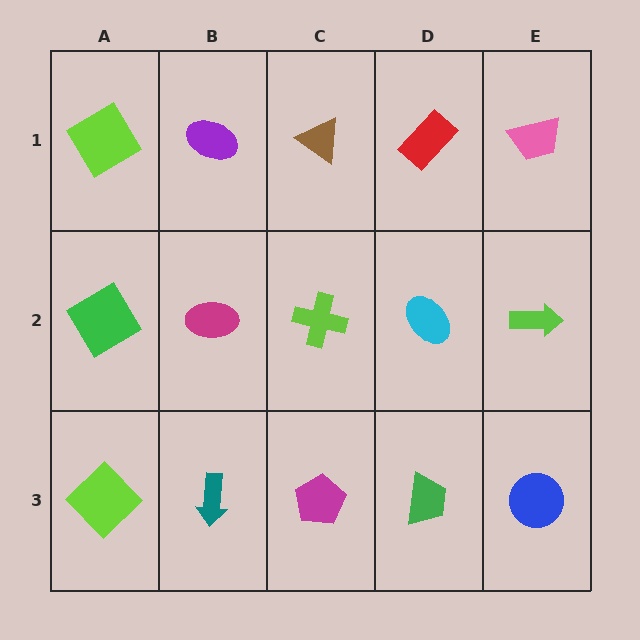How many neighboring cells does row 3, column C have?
3.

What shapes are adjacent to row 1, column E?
A lime arrow (row 2, column E), a red rectangle (row 1, column D).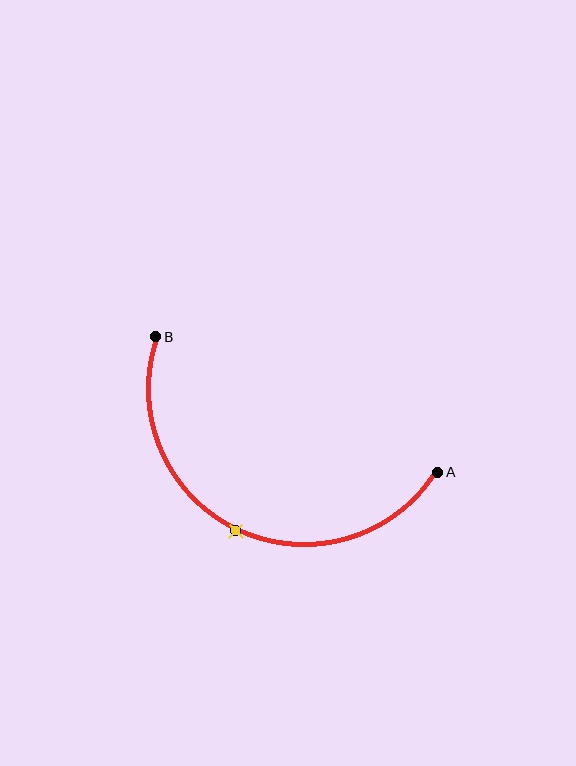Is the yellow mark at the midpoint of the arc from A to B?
Yes. The yellow mark lies on the arc at equal arc-length from both A and B — it is the arc midpoint.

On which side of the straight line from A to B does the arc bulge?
The arc bulges below the straight line connecting A and B.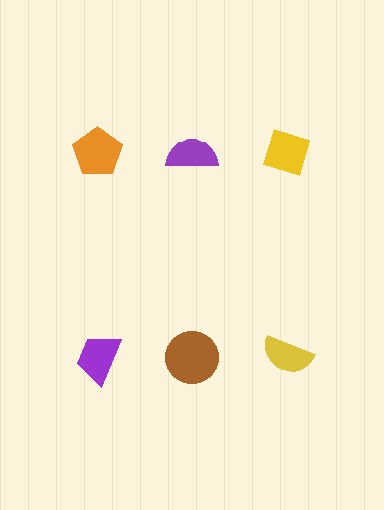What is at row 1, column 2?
A purple semicircle.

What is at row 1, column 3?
A yellow diamond.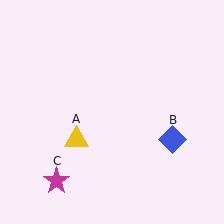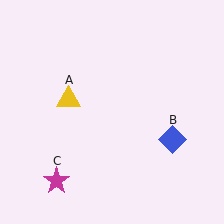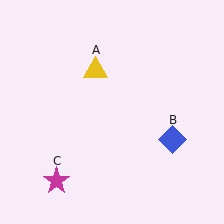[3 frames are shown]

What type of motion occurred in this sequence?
The yellow triangle (object A) rotated clockwise around the center of the scene.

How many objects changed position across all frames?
1 object changed position: yellow triangle (object A).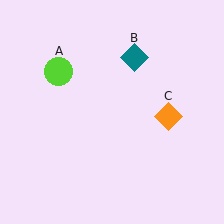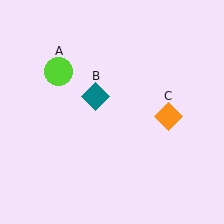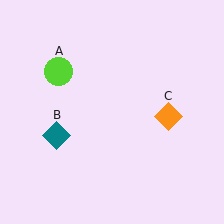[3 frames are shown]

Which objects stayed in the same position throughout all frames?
Lime circle (object A) and orange diamond (object C) remained stationary.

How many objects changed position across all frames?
1 object changed position: teal diamond (object B).